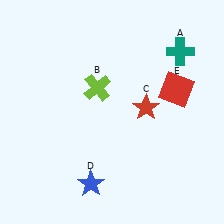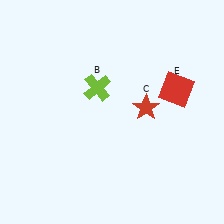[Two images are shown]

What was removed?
The teal cross (A), the blue star (D) were removed in Image 2.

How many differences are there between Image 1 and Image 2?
There are 2 differences between the two images.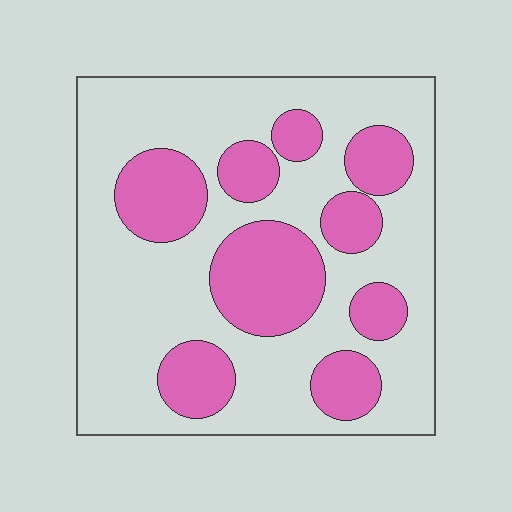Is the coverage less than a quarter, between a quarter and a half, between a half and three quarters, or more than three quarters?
Between a quarter and a half.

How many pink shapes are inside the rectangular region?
9.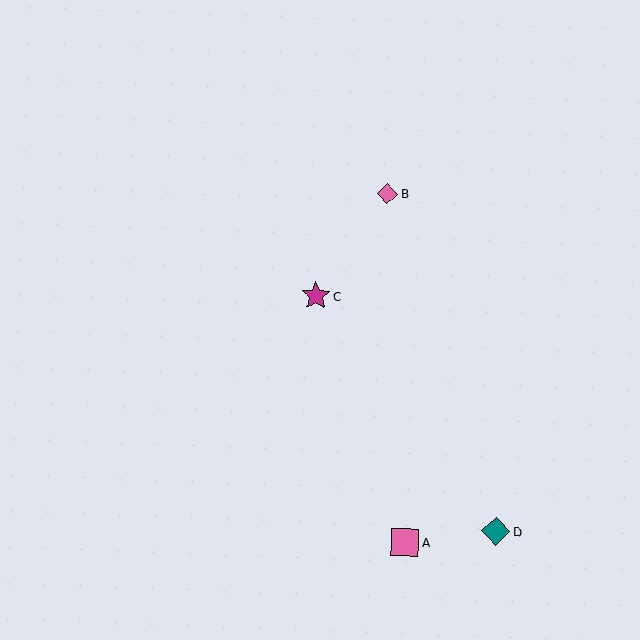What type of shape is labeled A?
Shape A is a pink square.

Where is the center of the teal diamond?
The center of the teal diamond is at (496, 531).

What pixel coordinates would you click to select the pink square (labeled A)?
Click at (405, 542) to select the pink square A.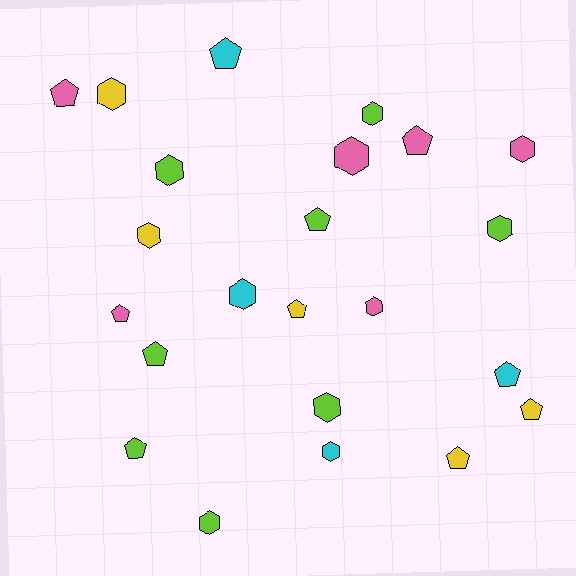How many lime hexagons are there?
There are 5 lime hexagons.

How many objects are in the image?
There are 23 objects.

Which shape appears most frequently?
Hexagon, with 12 objects.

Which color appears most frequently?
Lime, with 8 objects.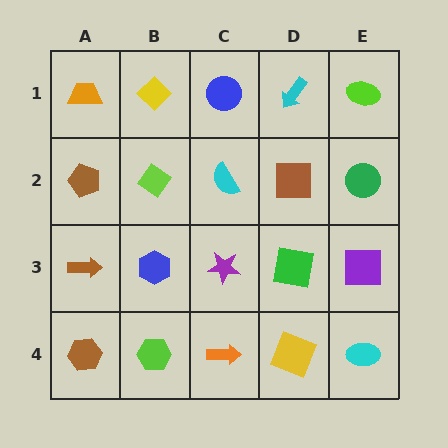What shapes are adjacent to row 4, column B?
A blue hexagon (row 3, column B), a brown hexagon (row 4, column A), an orange arrow (row 4, column C).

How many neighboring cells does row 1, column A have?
2.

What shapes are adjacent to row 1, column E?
A green circle (row 2, column E), a cyan arrow (row 1, column D).